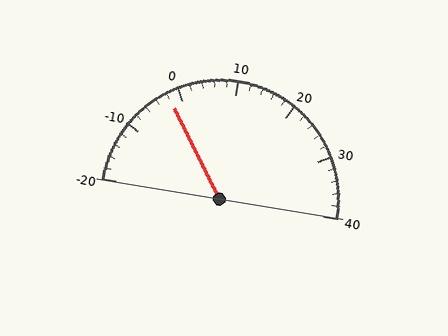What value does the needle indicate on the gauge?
The needle indicates approximately -2.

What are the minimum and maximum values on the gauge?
The gauge ranges from -20 to 40.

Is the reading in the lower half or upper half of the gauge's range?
The reading is in the lower half of the range (-20 to 40).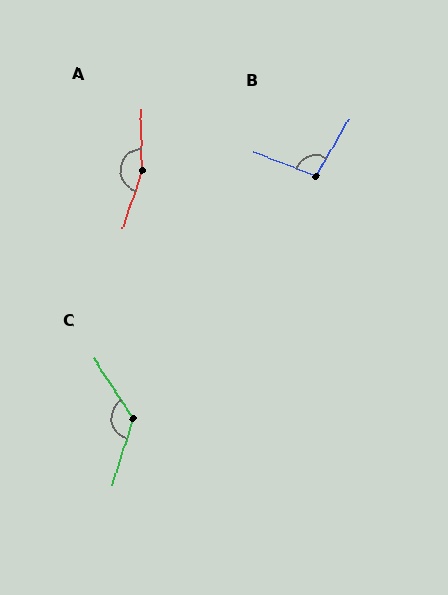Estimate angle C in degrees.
Approximately 130 degrees.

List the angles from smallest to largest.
B (99°), C (130°), A (161°).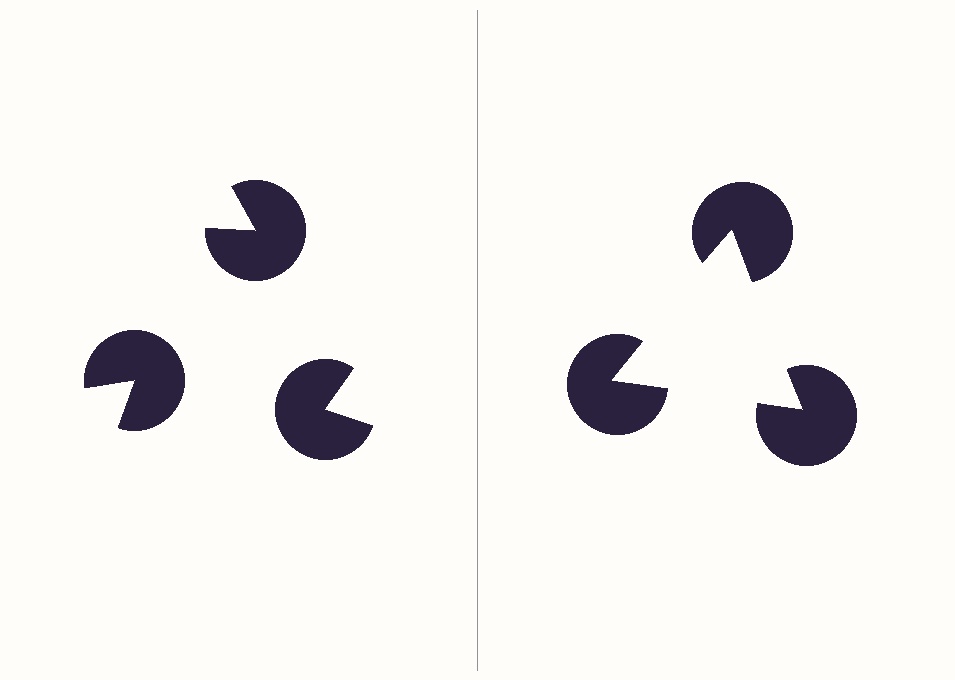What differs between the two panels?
The pac-man discs are positioned identically on both sides; only the wedge orientations differ. On the right they align to a triangle; on the left they are misaligned.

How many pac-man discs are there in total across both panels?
6 — 3 on each side.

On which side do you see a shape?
An illusory triangle appears on the right side. On the left side the wedge cuts are rotated, so no coherent shape forms.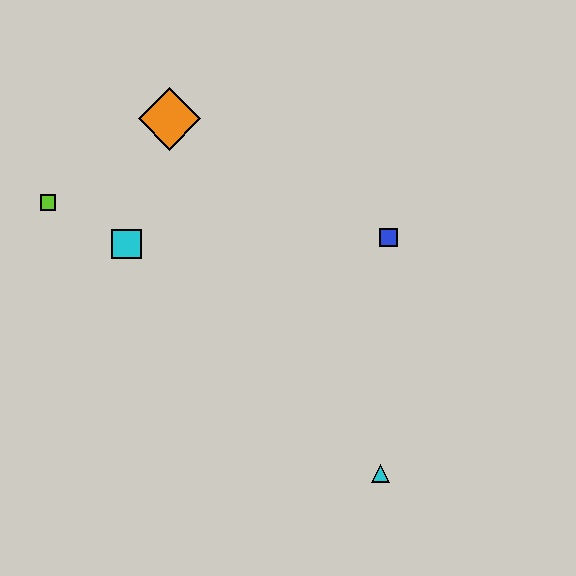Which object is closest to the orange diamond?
The cyan square is closest to the orange diamond.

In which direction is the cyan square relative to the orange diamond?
The cyan square is below the orange diamond.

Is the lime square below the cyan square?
No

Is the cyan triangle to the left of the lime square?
No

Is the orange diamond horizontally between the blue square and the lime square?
Yes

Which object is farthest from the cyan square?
The cyan triangle is farthest from the cyan square.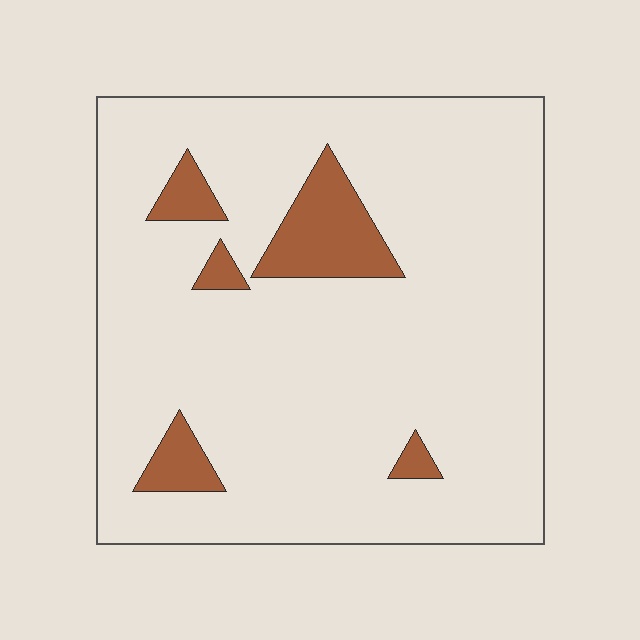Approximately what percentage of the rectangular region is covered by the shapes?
Approximately 10%.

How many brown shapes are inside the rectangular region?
5.